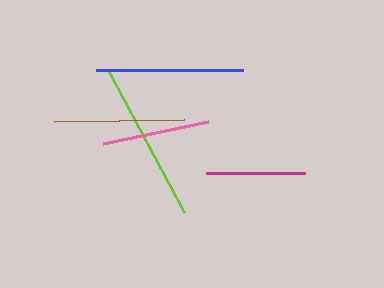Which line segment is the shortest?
The magenta line is the shortest at approximately 99 pixels.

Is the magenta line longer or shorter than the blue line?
The blue line is longer than the magenta line.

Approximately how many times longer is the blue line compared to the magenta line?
The blue line is approximately 1.5 times the length of the magenta line.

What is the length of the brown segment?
The brown segment is approximately 130 pixels long.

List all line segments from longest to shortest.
From longest to shortest: lime, blue, brown, pink, magenta.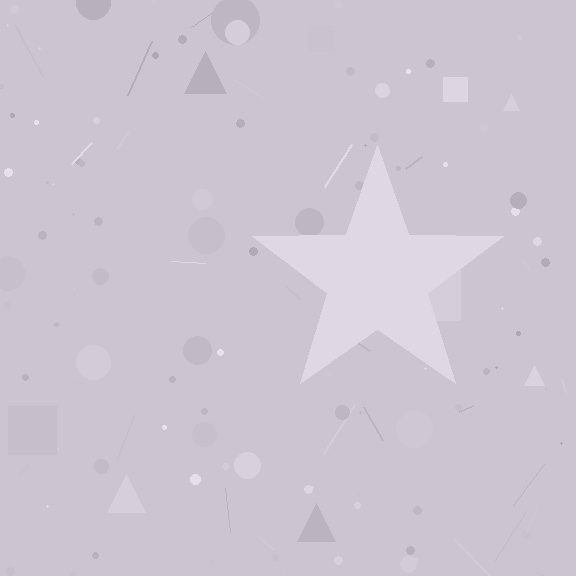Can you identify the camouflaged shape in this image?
The camouflaged shape is a star.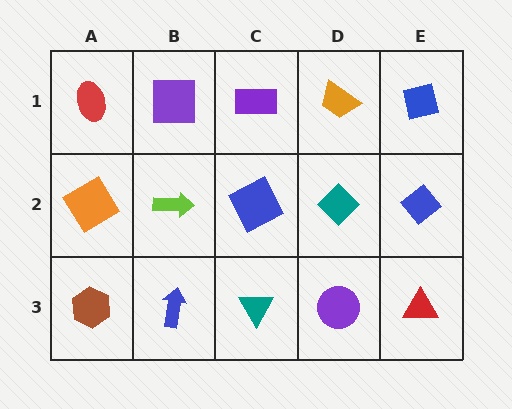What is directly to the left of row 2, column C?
A lime arrow.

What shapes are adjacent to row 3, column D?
A teal diamond (row 2, column D), a teal triangle (row 3, column C), a red triangle (row 3, column E).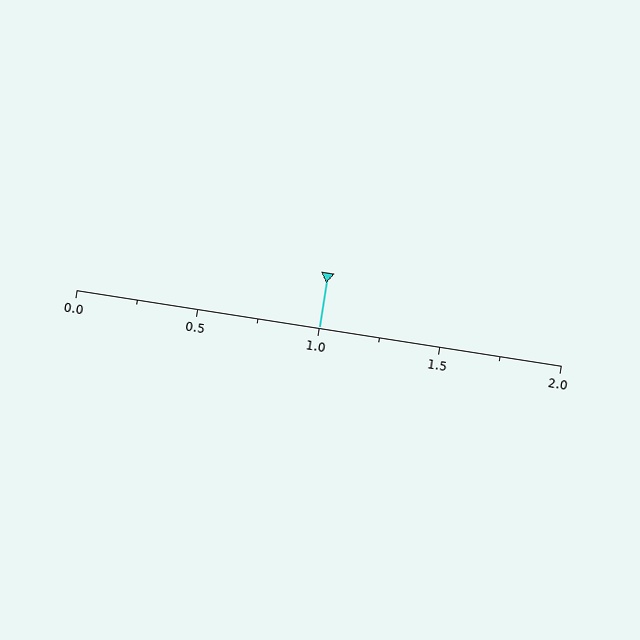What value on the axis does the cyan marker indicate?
The marker indicates approximately 1.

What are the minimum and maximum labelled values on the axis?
The axis runs from 0.0 to 2.0.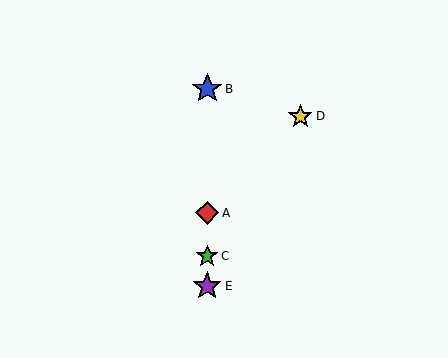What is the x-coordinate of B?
Object B is at x≈207.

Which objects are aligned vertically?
Objects A, B, C, E are aligned vertically.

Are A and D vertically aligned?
No, A is at x≈207 and D is at x≈300.